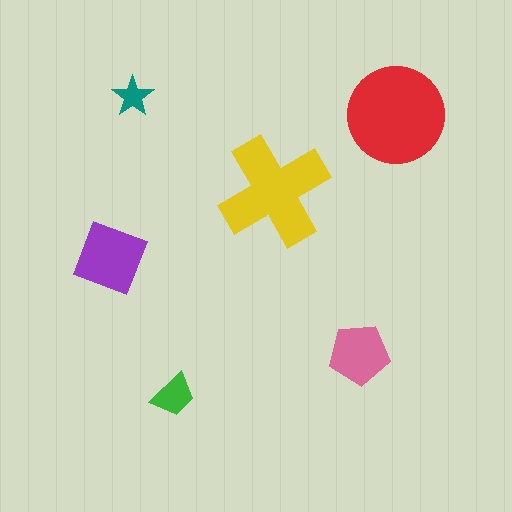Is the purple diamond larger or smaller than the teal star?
Larger.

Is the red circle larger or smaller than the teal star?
Larger.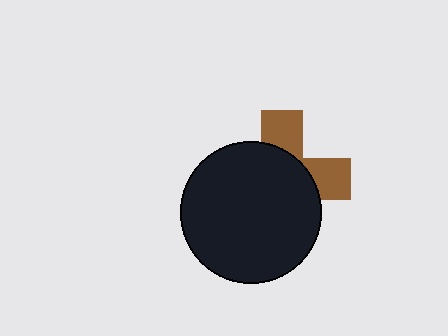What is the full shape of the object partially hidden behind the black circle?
The partially hidden object is a brown cross.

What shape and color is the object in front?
The object in front is a black circle.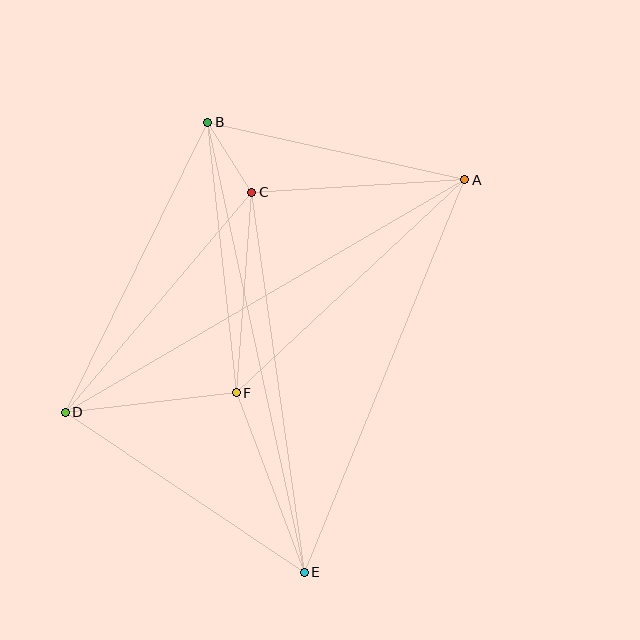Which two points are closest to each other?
Points B and C are closest to each other.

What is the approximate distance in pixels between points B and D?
The distance between B and D is approximately 323 pixels.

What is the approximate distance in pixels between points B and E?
The distance between B and E is approximately 460 pixels.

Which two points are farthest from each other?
Points A and D are farthest from each other.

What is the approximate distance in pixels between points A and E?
The distance between A and E is approximately 424 pixels.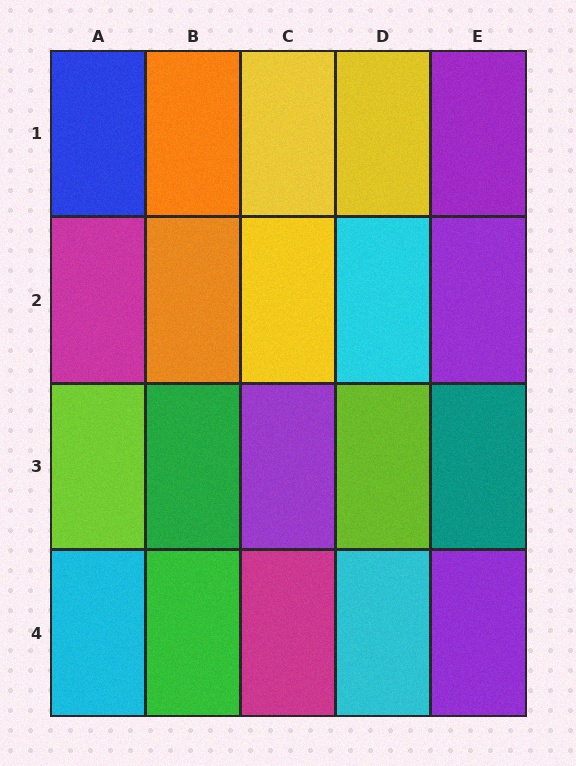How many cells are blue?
1 cell is blue.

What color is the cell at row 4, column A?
Cyan.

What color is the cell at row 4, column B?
Green.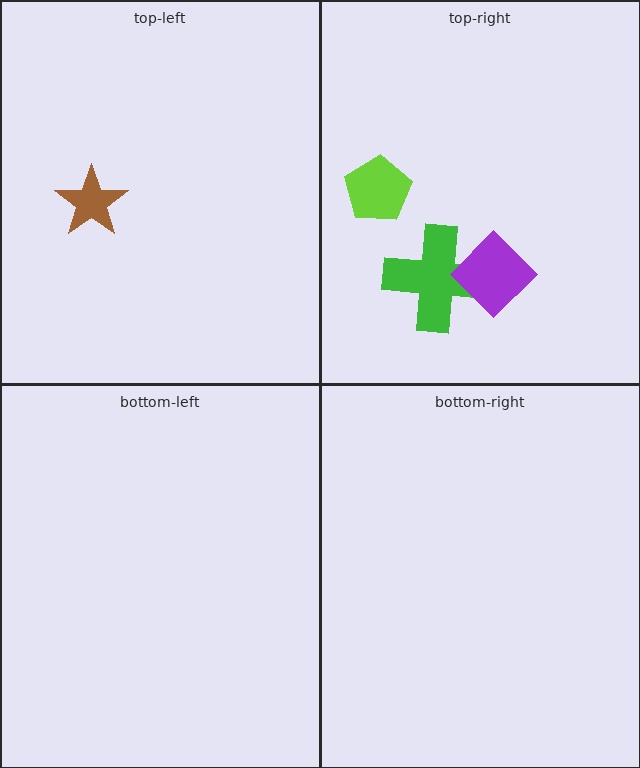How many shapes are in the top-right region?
3.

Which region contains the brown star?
The top-left region.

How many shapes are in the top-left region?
1.